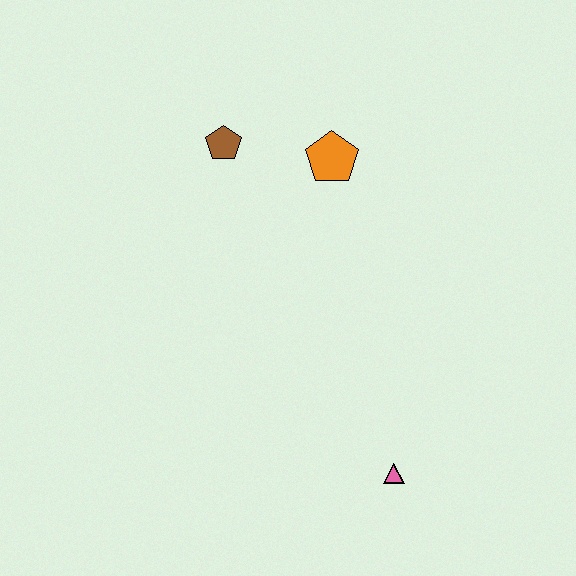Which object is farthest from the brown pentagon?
The pink triangle is farthest from the brown pentagon.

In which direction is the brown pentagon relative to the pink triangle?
The brown pentagon is above the pink triangle.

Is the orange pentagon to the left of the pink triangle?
Yes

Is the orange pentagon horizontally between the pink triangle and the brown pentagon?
Yes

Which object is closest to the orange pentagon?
The brown pentagon is closest to the orange pentagon.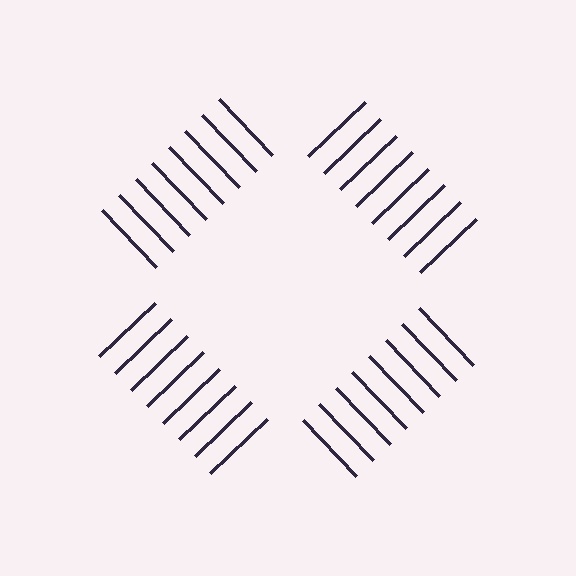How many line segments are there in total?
32 — 8 along each of the 4 edges.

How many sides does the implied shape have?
4 sides — the line-ends trace a square.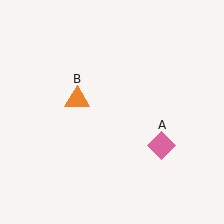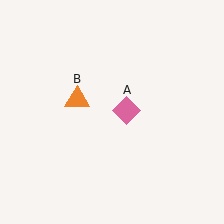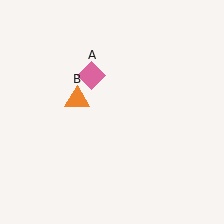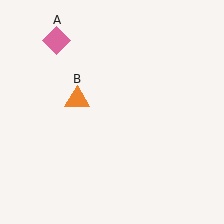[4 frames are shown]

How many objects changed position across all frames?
1 object changed position: pink diamond (object A).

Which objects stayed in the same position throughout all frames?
Orange triangle (object B) remained stationary.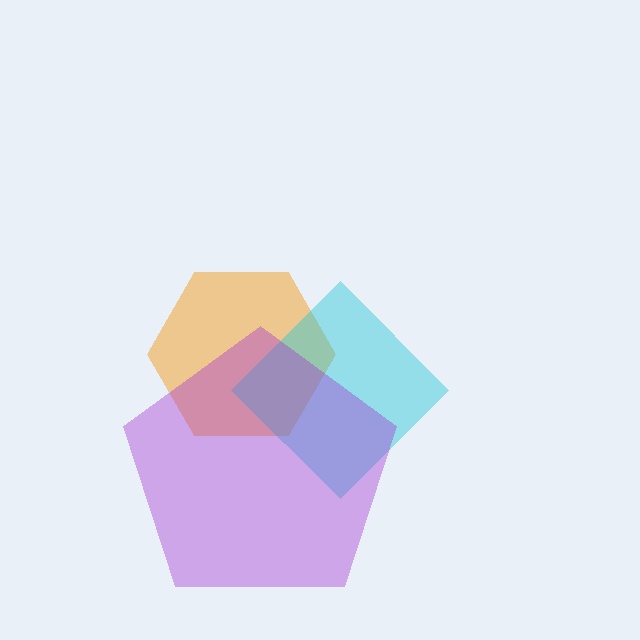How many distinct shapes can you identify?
There are 3 distinct shapes: an orange hexagon, a cyan diamond, a purple pentagon.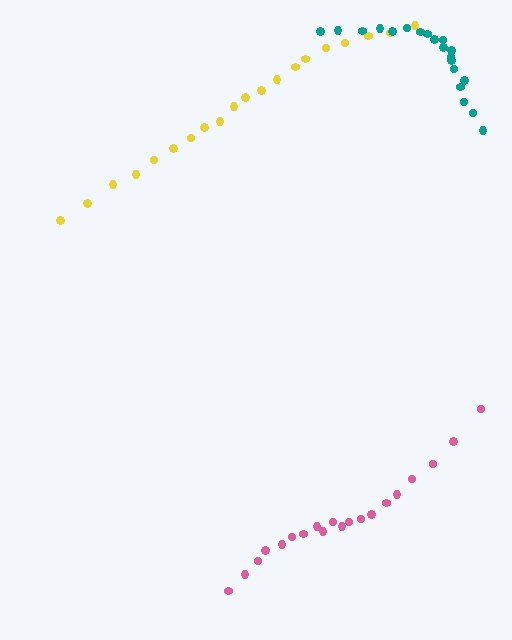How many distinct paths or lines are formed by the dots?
There are 3 distinct paths.